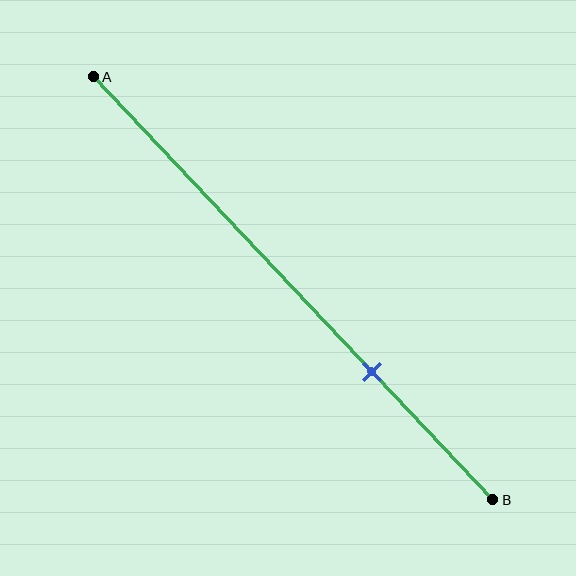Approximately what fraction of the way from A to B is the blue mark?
The blue mark is approximately 70% of the way from A to B.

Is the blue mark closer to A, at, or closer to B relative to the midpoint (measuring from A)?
The blue mark is closer to point B than the midpoint of segment AB.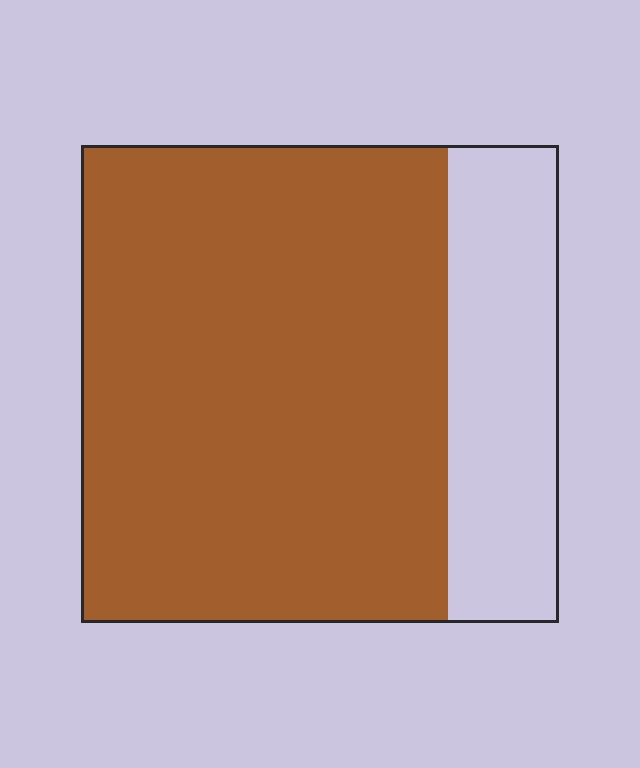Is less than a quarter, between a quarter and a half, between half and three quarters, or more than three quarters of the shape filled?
More than three quarters.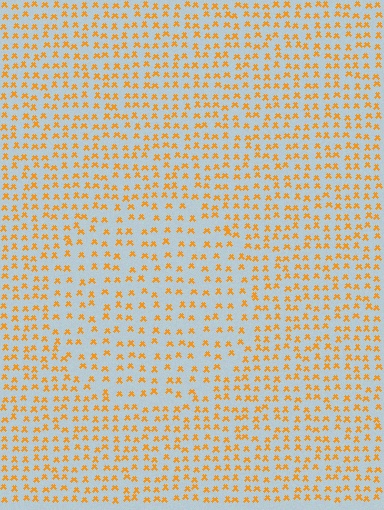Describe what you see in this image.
The image contains small orange elements arranged at two different densities. A circle-shaped region is visible where the elements are less densely packed than the surrounding area.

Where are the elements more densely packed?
The elements are more densely packed outside the circle boundary.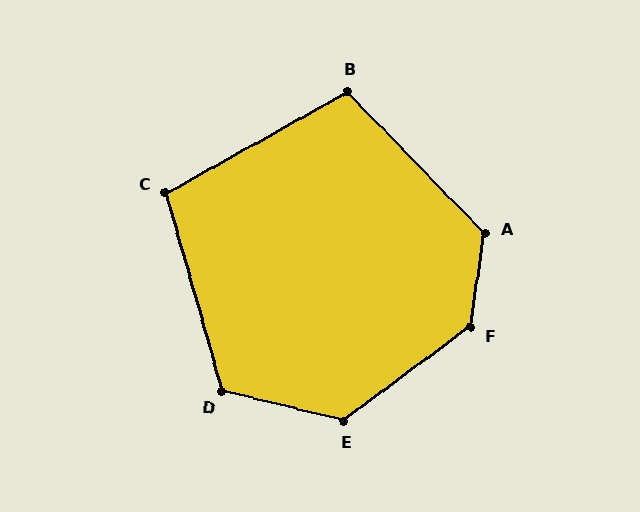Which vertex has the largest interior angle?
F, at approximately 135 degrees.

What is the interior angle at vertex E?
Approximately 130 degrees (obtuse).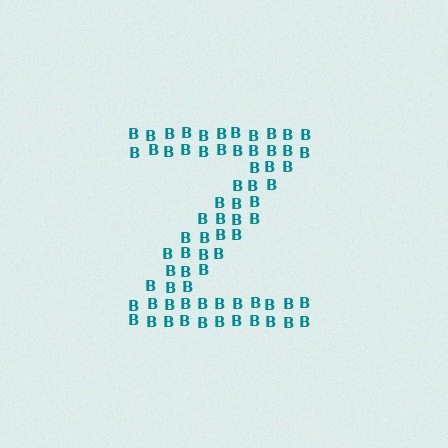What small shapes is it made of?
It is made of small letter B's.